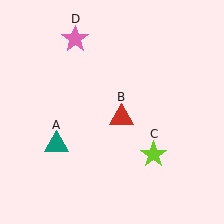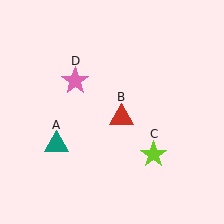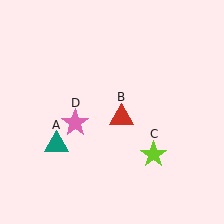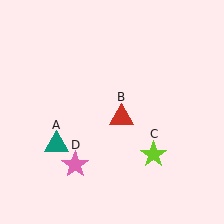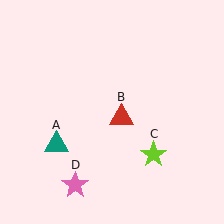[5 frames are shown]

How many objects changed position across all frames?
1 object changed position: pink star (object D).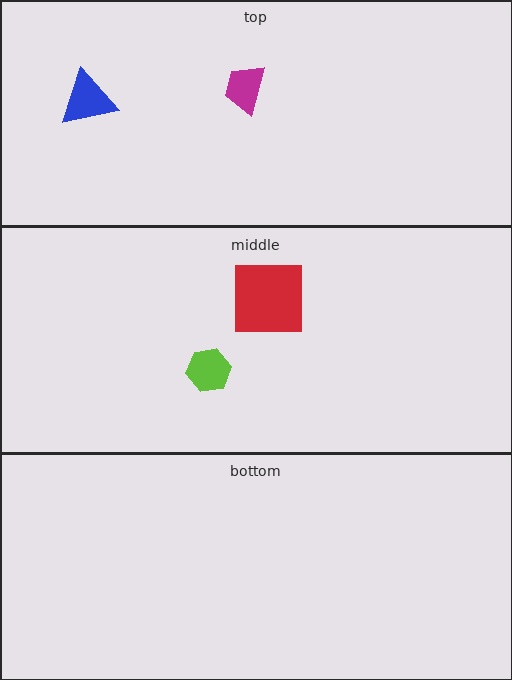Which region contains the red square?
The middle region.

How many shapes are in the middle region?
2.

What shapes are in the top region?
The magenta trapezoid, the blue triangle.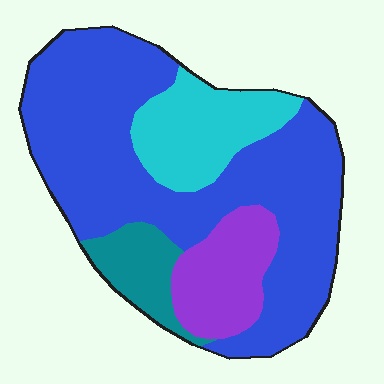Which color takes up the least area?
Teal, at roughly 10%.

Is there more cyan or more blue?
Blue.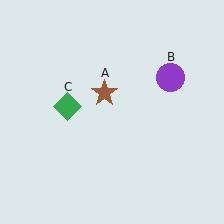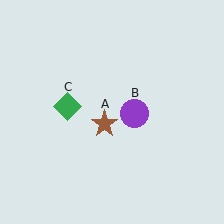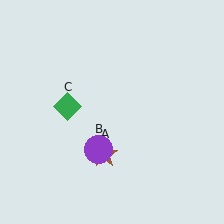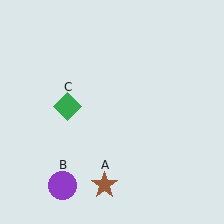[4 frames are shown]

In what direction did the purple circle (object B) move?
The purple circle (object B) moved down and to the left.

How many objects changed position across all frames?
2 objects changed position: brown star (object A), purple circle (object B).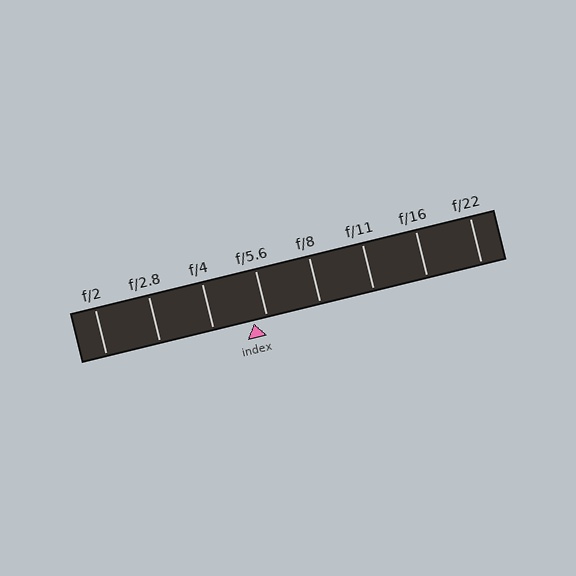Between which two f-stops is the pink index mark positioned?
The index mark is between f/4 and f/5.6.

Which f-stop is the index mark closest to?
The index mark is closest to f/5.6.